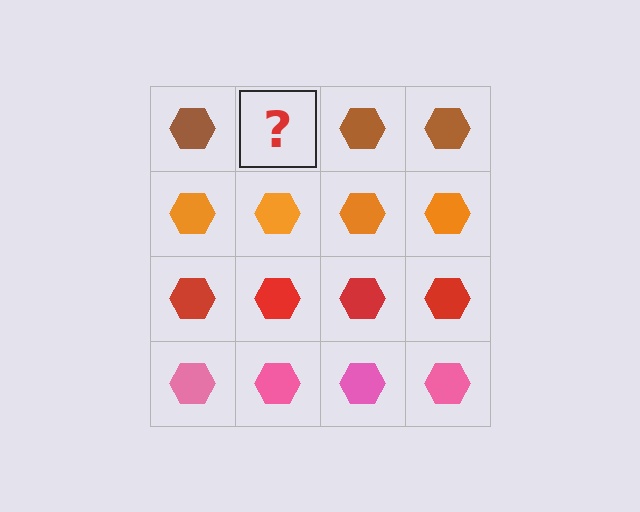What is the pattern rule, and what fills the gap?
The rule is that each row has a consistent color. The gap should be filled with a brown hexagon.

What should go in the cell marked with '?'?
The missing cell should contain a brown hexagon.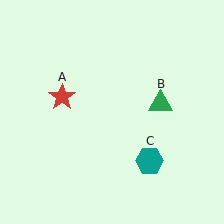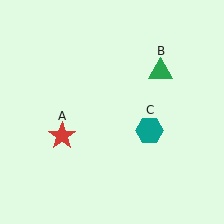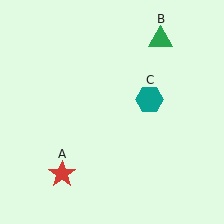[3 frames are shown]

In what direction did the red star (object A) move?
The red star (object A) moved down.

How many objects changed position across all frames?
3 objects changed position: red star (object A), green triangle (object B), teal hexagon (object C).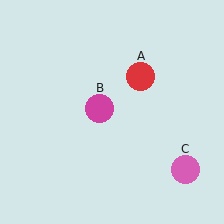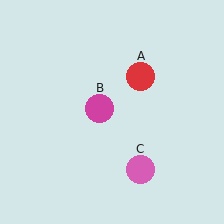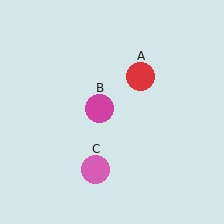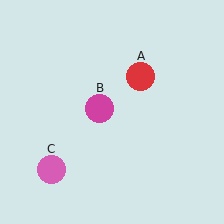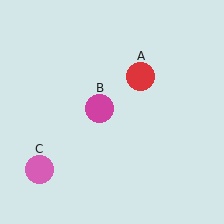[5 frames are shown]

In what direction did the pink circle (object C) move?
The pink circle (object C) moved left.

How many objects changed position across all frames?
1 object changed position: pink circle (object C).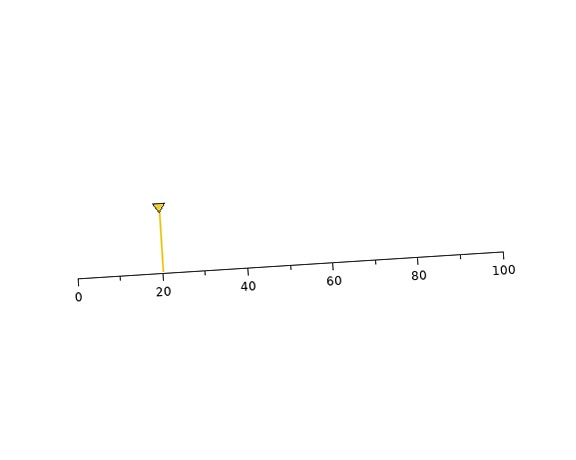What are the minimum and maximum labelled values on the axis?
The axis runs from 0 to 100.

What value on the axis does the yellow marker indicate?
The marker indicates approximately 20.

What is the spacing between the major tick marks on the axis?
The major ticks are spaced 20 apart.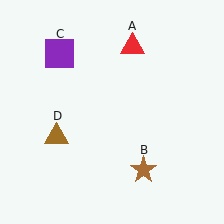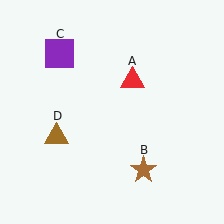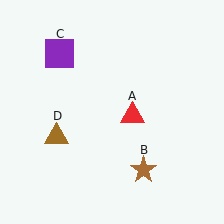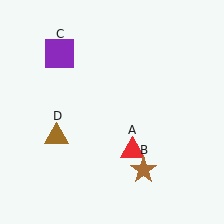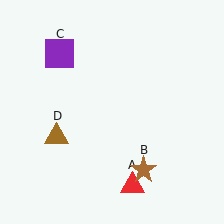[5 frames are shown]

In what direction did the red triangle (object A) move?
The red triangle (object A) moved down.